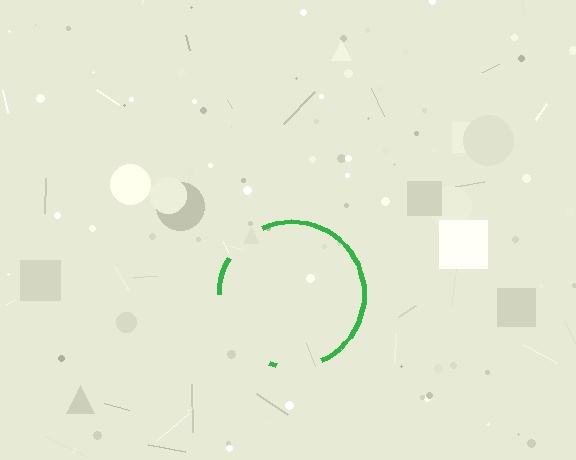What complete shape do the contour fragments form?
The contour fragments form a circle.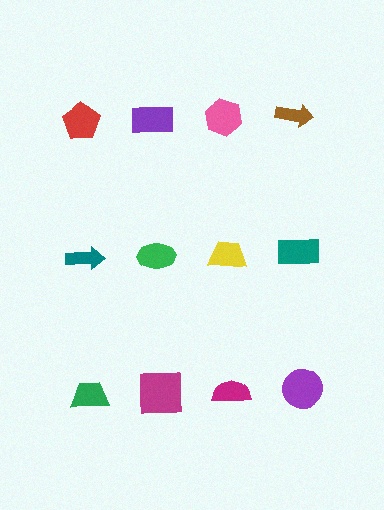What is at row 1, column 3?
A pink hexagon.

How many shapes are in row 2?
4 shapes.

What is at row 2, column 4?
A teal rectangle.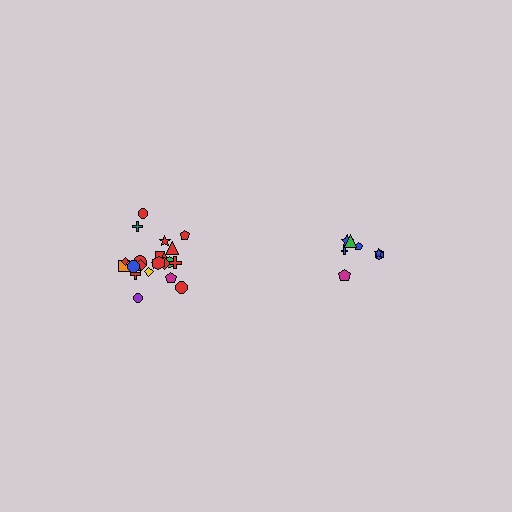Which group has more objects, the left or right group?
The left group.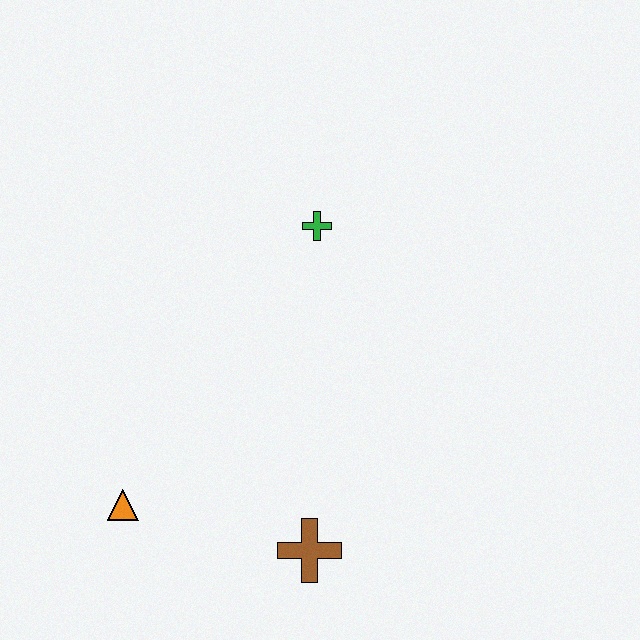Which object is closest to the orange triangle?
The brown cross is closest to the orange triangle.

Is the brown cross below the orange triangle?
Yes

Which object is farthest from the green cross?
The orange triangle is farthest from the green cross.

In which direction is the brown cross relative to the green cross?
The brown cross is below the green cross.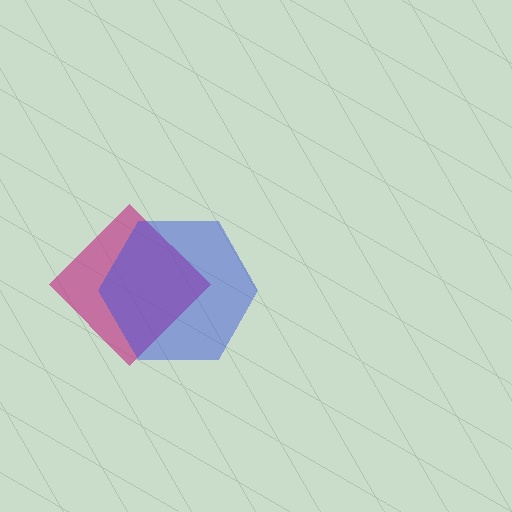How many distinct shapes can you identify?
There are 2 distinct shapes: a magenta diamond, a blue hexagon.